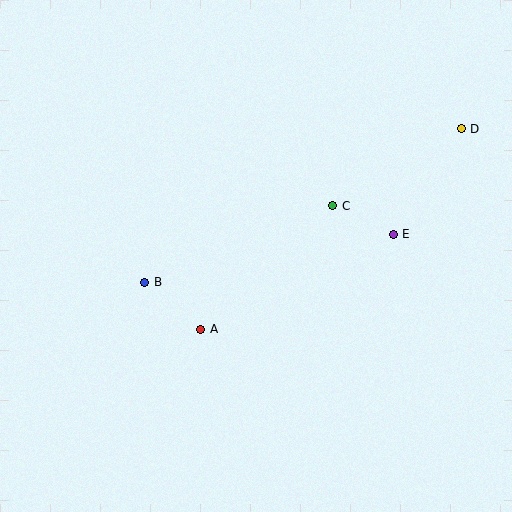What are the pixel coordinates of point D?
Point D is at (461, 129).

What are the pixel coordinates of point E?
Point E is at (393, 234).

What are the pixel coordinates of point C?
Point C is at (333, 206).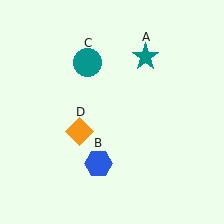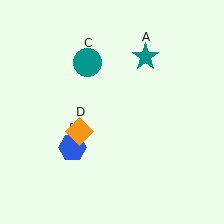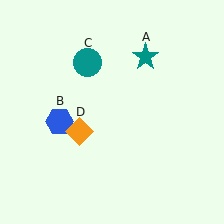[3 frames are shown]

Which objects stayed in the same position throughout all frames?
Teal star (object A) and teal circle (object C) and orange diamond (object D) remained stationary.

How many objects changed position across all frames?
1 object changed position: blue hexagon (object B).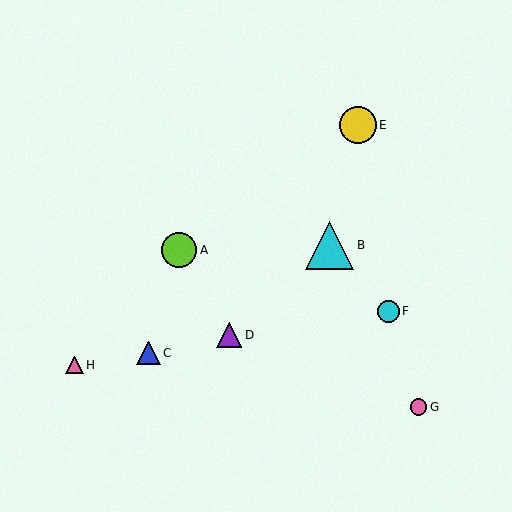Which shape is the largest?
The cyan triangle (labeled B) is the largest.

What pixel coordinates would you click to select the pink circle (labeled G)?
Click at (418, 407) to select the pink circle G.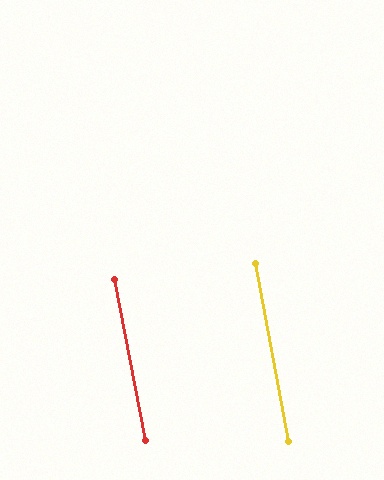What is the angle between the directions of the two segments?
Approximately 0 degrees.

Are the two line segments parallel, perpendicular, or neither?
Parallel — their directions differ by only 0.4°.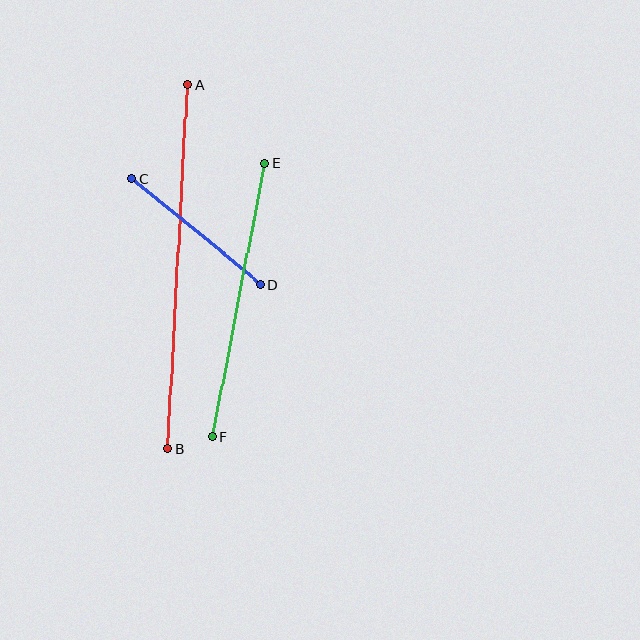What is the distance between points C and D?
The distance is approximately 167 pixels.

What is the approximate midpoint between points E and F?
The midpoint is at approximately (239, 300) pixels.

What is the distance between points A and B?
The distance is approximately 364 pixels.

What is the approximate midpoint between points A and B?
The midpoint is at approximately (178, 267) pixels.